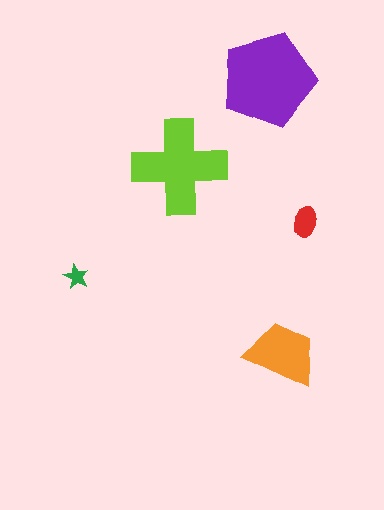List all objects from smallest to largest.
The green star, the red ellipse, the orange trapezoid, the lime cross, the purple pentagon.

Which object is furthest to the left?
The green star is leftmost.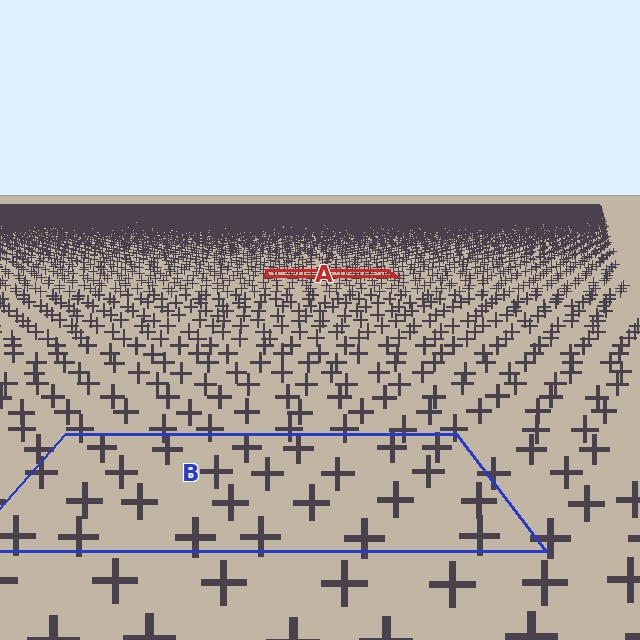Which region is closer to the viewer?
Region B is closer. The texture elements there are larger and more spread out.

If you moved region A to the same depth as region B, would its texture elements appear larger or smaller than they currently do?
They would appear larger. At a closer depth, the same texture elements are projected at a bigger on-screen size.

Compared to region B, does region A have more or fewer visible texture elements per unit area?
Region A has more texture elements per unit area — they are packed more densely because it is farther away.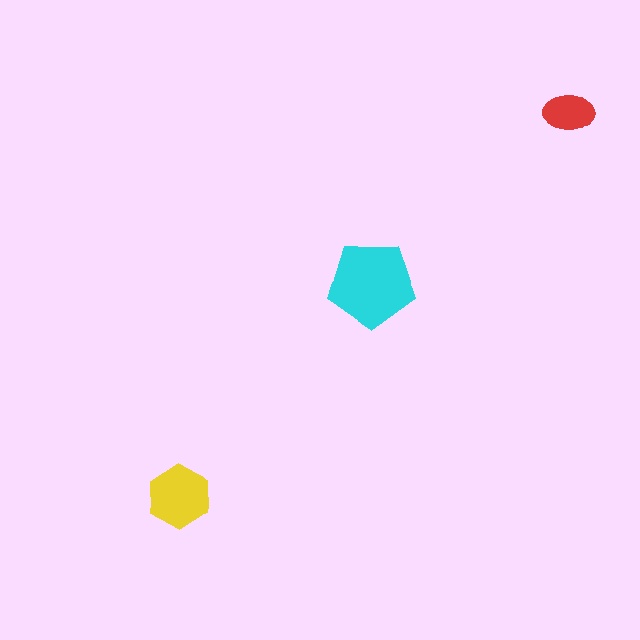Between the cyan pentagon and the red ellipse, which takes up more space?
The cyan pentagon.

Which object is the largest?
The cyan pentagon.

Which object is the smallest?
The red ellipse.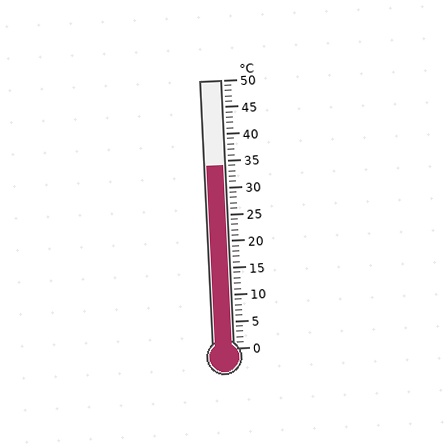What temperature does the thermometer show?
The thermometer shows approximately 34°C.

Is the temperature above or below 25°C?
The temperature is above 25°C.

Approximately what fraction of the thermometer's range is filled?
The thermometer is filled to approximately 70% of its range.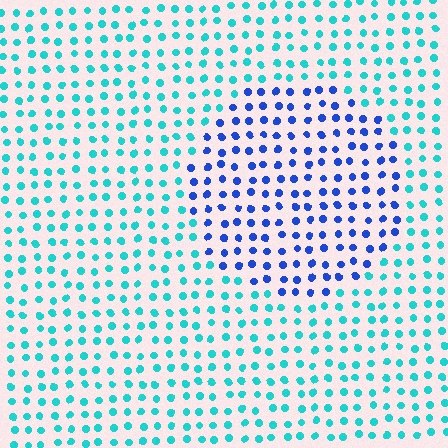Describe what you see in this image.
The image is filled with small cyan elements in a uniform arrangement. A circle-shaped region is visible where the elements are tinted to a slightly different hue, forming a subtle color boundary.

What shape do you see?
I see a circle.